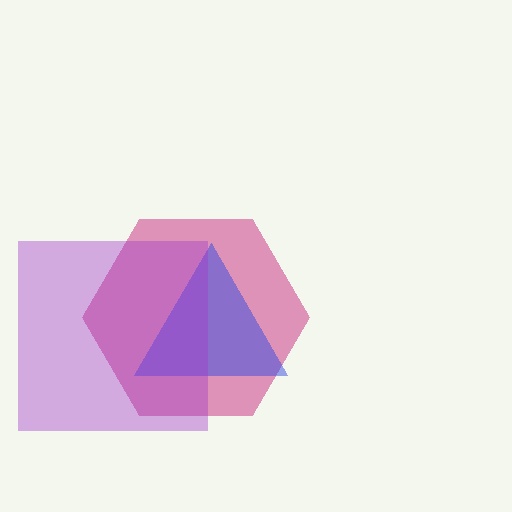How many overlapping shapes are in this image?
There are 3 overlapping shapes in the image.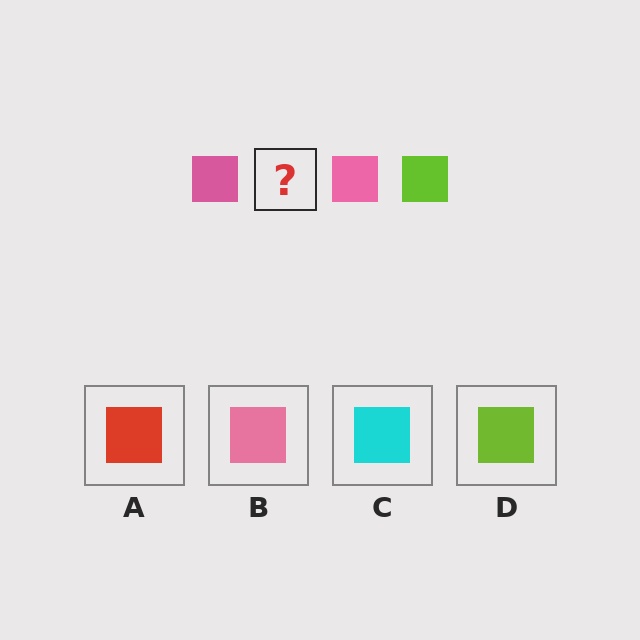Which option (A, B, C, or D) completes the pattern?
D.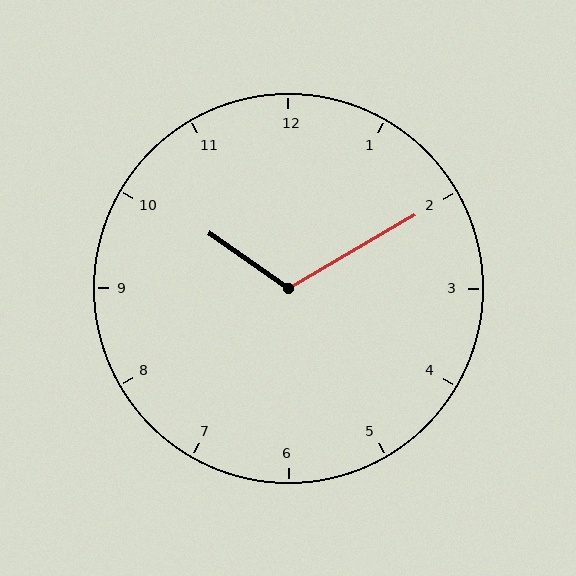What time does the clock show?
10:10.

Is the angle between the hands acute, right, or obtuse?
It is obtuse.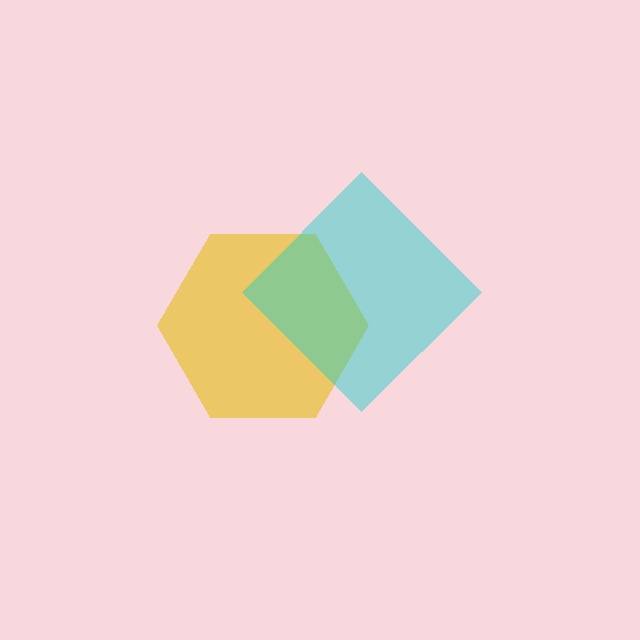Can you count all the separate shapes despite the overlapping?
Yes, there are 2 separate shapes.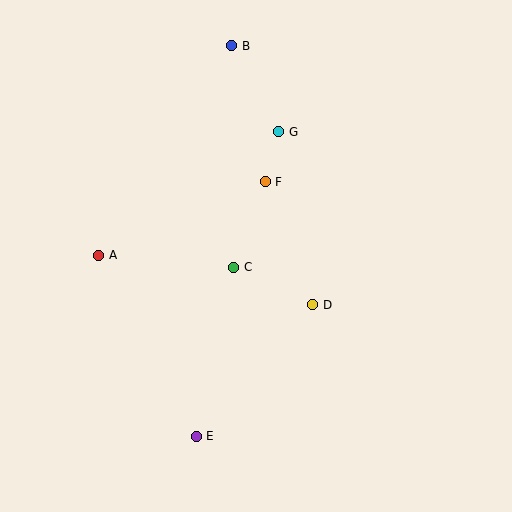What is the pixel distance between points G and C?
The distance between G and C is 142 pixels.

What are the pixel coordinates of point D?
Point D is at (313, 305).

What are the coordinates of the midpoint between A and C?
The midpoint between A and C is at (166, 261).